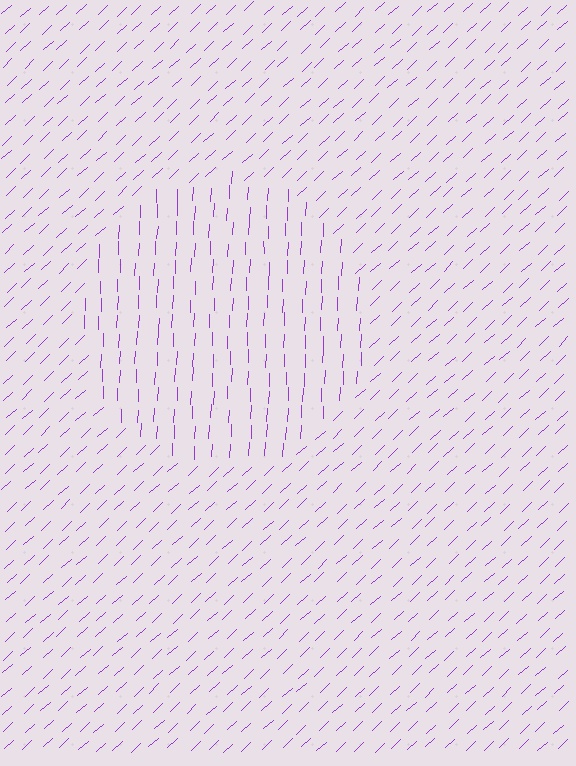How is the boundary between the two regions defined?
The boundary is defined purely by a change in line orientation (approximately 45 degrees difference). All lines are the same color and thickness.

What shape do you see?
I see a circle.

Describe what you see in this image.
The image is filled with small purple line segments. A circle region in the image has lines oriented differently from the surrounding lines, creating a visible texture boundary.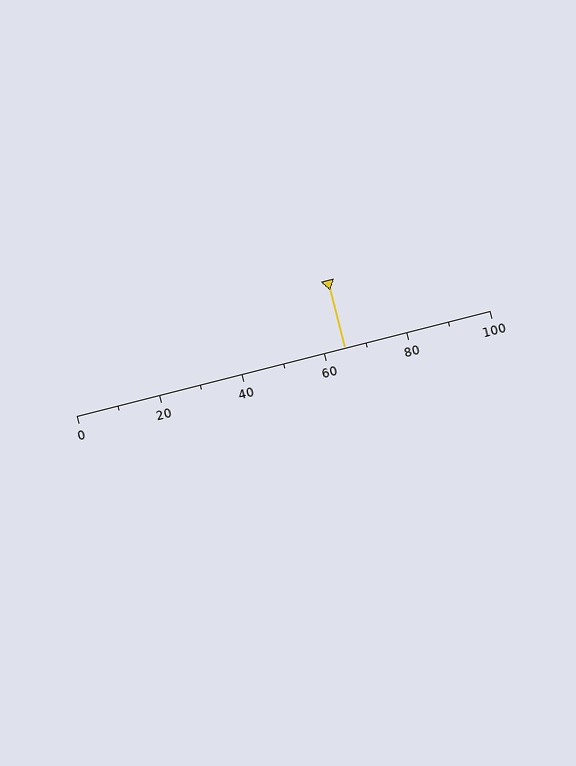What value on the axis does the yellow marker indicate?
The marker indicates approximately 65.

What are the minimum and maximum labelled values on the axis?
The axis runs from 0 to 100.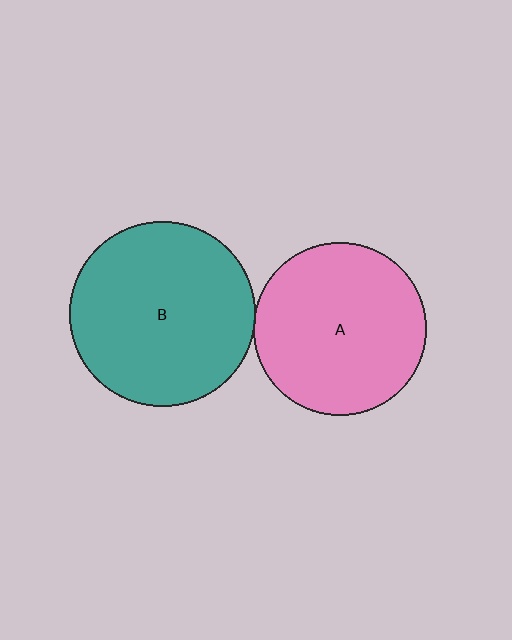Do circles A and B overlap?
Yes.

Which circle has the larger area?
Circle B (teal).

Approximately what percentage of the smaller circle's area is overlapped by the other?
Approximately 5%.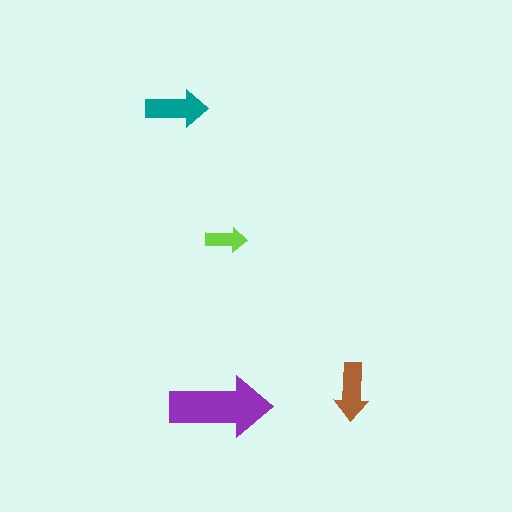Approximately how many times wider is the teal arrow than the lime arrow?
About 1.5 times wider.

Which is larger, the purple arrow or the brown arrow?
The purple one.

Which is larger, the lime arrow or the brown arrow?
The brown one.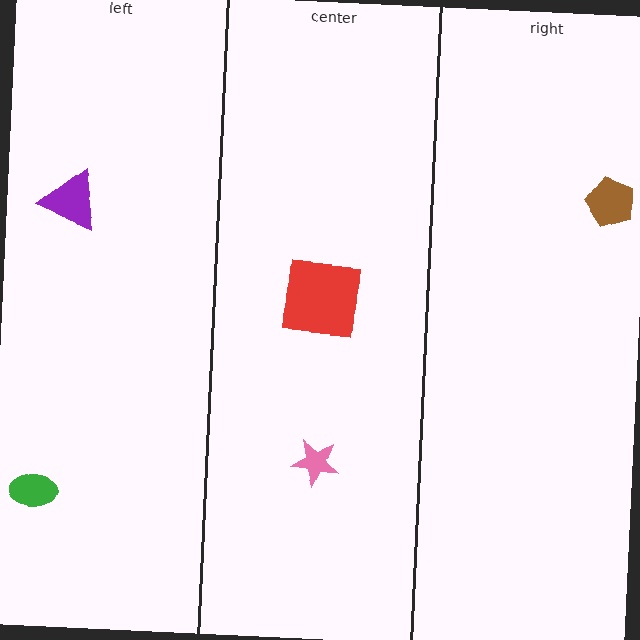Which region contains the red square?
The center region.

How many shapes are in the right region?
1.